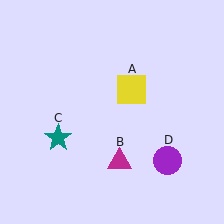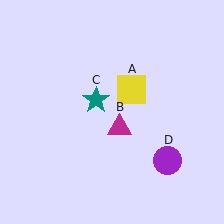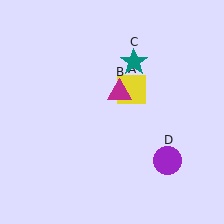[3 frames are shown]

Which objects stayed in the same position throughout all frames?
Yellow square (object A) and purple circle (object D) remained stationary.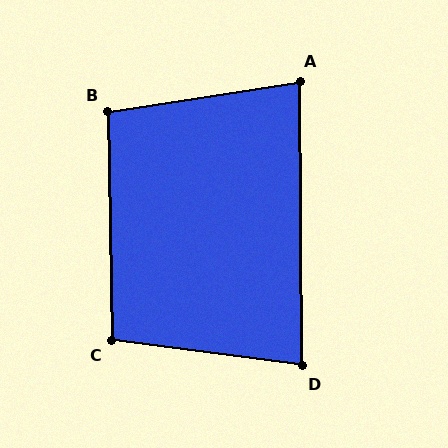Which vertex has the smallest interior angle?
A, at approximately 82 degrees.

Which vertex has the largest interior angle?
C, at approximately 98 degrees.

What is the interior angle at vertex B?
Approximately 98 degrees (obtuse).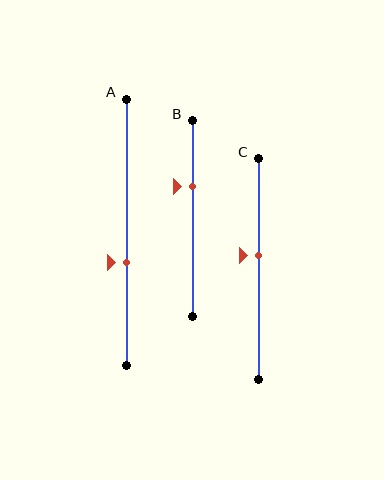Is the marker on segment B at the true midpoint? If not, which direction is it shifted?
No, the marker on segment B is shifted upward by about 16% of the segment length.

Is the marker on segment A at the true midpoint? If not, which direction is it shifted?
No, the marker on segment A is shifted downward by about 12% of the segment length.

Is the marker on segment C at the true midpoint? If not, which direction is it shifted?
No, the marker on segment C is shifted upward by about 6% of the segment length.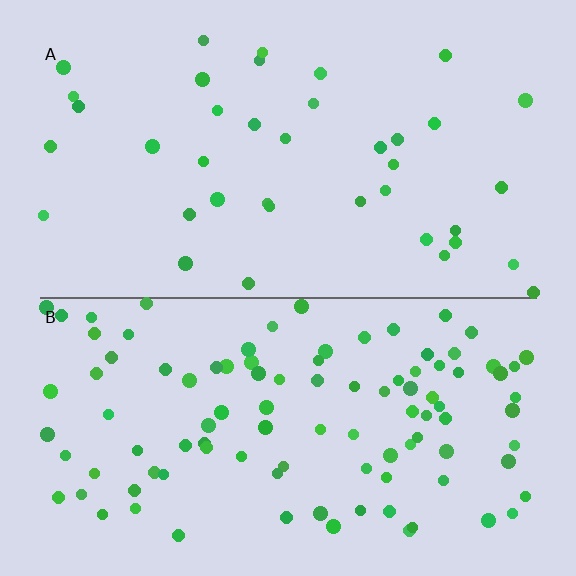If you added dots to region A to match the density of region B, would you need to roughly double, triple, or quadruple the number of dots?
Approximately triple.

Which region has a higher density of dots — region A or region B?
B (the bottom).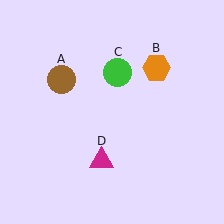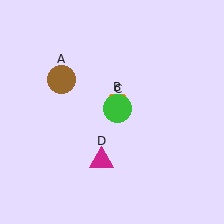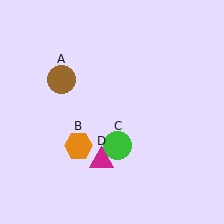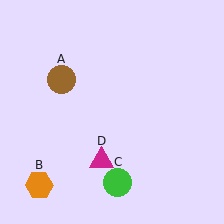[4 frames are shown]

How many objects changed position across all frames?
2 objects changed position: orange hexagon (object B), green circle (object C).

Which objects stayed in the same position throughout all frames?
Brown circle (object A) and magenta triangle (object D) remained stationary.